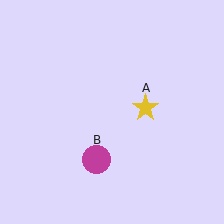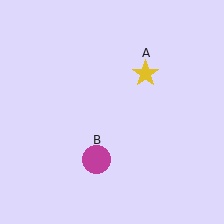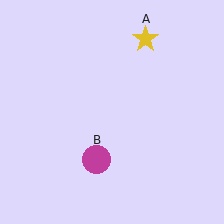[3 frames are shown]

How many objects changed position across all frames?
1 object changed position: yellow star (object A).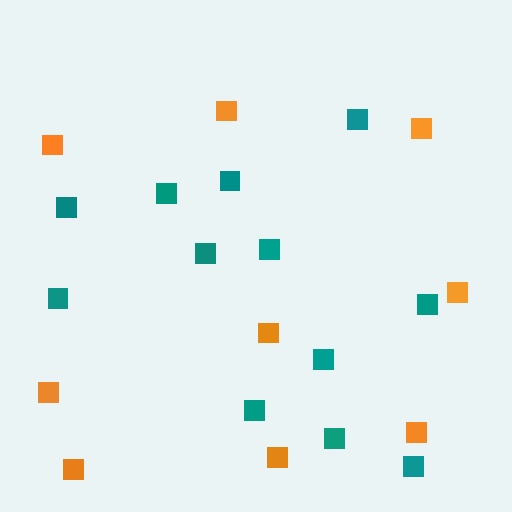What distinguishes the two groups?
There are 2 groups: one group of teal squares (12) and one group of orange squares (9).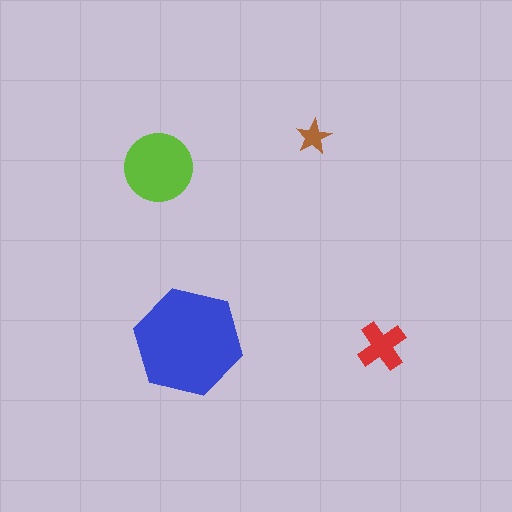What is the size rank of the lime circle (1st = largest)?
2nd.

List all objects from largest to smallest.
The blue hexagon, the lime circle, the red cross, the brown star.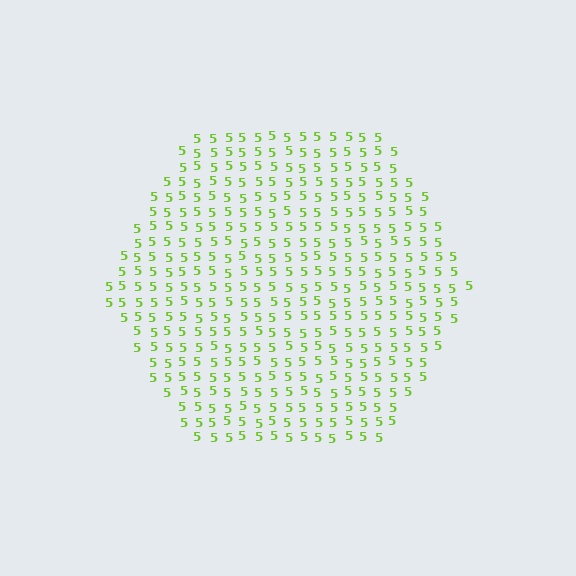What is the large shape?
The large shape is a hexagon.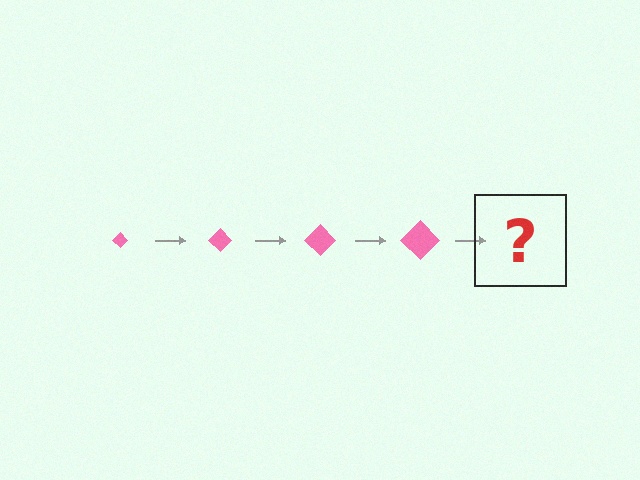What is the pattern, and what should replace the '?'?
The pattern is that the diamond gets progressively larger each step. The '?' should be a pink diamond, larger than the previous one.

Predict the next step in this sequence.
The next step is a pink diamond, larger than the previous one.